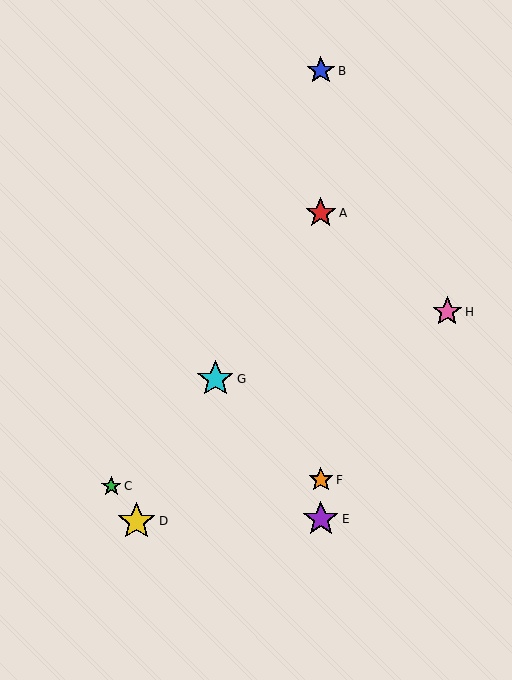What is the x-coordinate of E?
Object E is at x≈321.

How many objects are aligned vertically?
4 objects (A, B, E, F) are aligned vertically.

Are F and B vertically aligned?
Yes, both are at x≈321.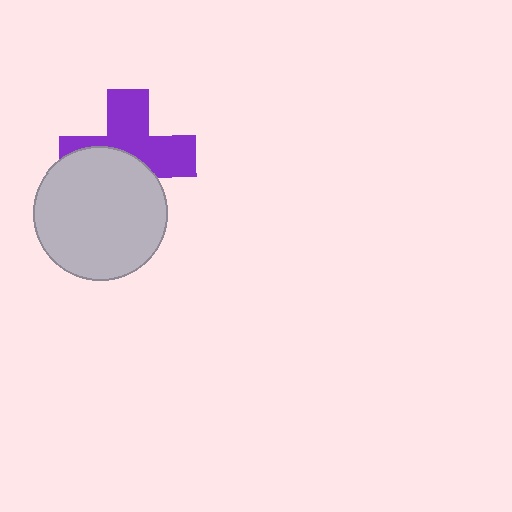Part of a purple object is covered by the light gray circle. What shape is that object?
It is a cross.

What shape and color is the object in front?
The object in front is a light gray circle.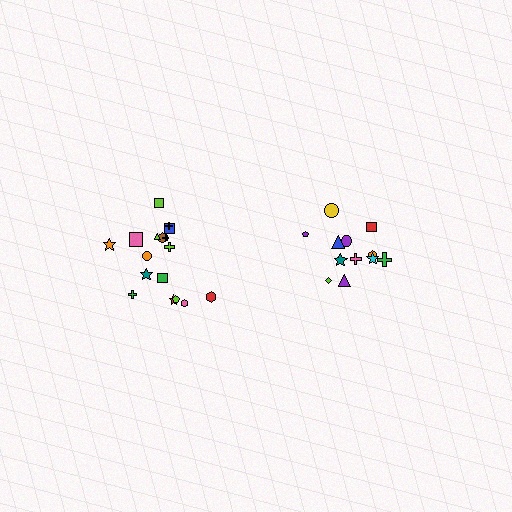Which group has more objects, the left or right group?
The left group.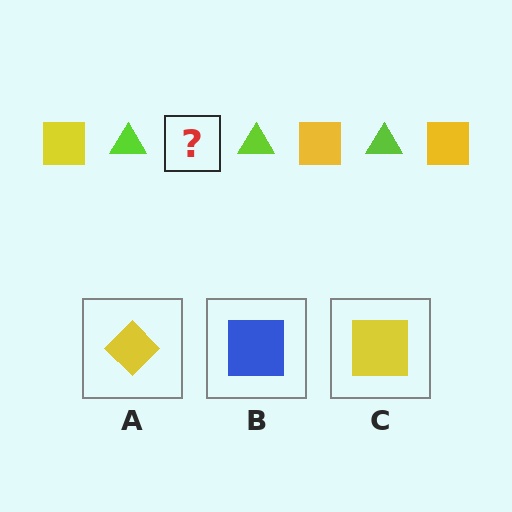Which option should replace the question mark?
Option C.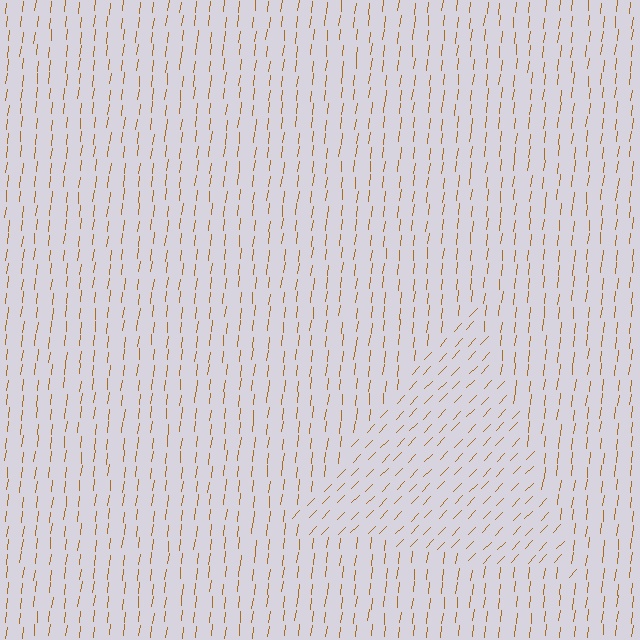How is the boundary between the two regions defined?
The boundary is defined purely by a change in line orientation (approximately 37 degrees difference). All lines are the same color and thickness.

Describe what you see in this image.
The image is filled with small brown line segments. A triangle region in the image has lines oriented differently from the surrounding lines, creating a visible texture boundary.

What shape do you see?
I see a triangle.